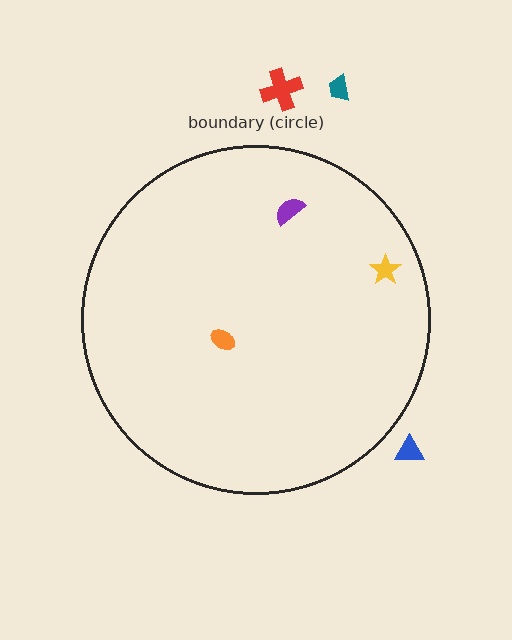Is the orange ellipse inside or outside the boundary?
Inside.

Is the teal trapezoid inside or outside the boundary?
Outside.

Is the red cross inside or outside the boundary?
Outside.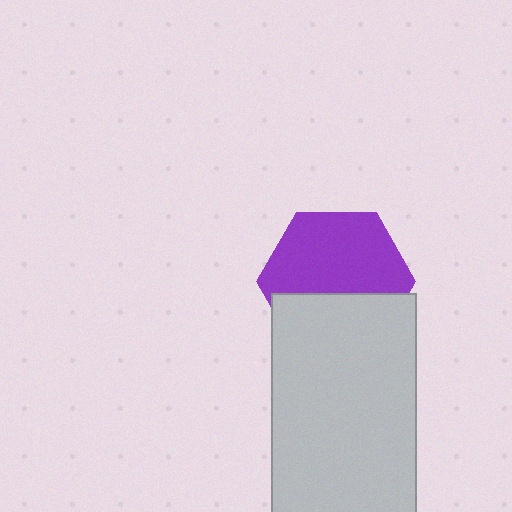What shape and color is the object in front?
The object in front is a light gray rectangle.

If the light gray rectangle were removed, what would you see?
You would see the complete purple hexagon.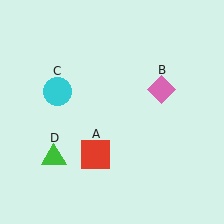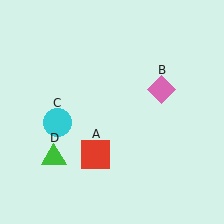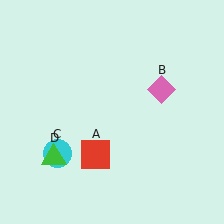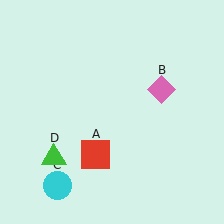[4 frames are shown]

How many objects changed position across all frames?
1 object changed position: cyan circle (object C).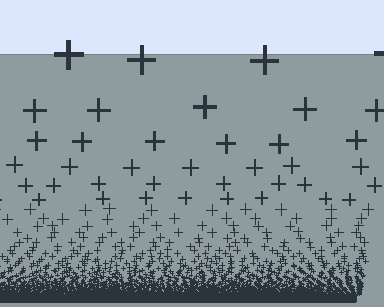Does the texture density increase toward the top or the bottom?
Density increases toward the bottom.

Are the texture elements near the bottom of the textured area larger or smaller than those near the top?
Smaller. The gradient is inverted — elements near the bottom are smaller and denser.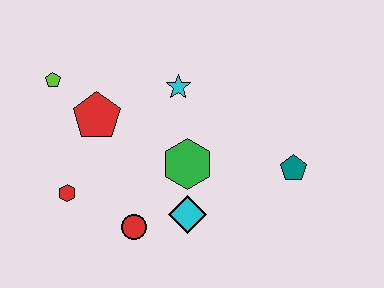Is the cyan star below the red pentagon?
No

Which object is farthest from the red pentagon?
The teal pentagon is farthest from the red pentagon.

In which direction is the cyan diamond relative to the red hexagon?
The cyan diamond is to the right of the red hexagon.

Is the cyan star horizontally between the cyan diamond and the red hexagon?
Yes